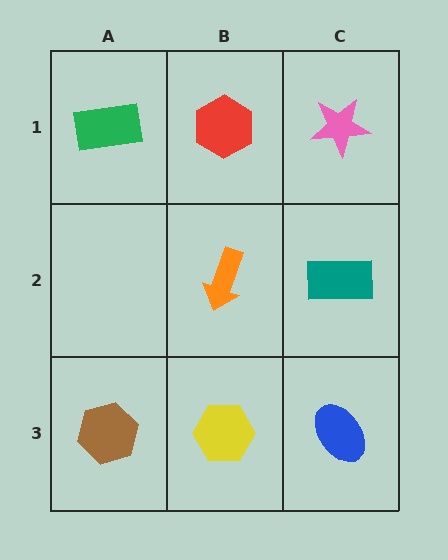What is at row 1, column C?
A pink star.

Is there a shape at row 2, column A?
No, that cell is empty.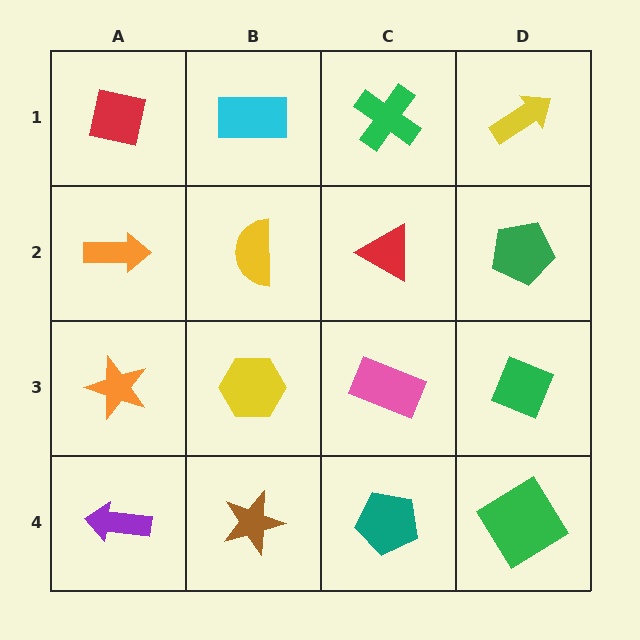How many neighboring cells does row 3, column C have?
4.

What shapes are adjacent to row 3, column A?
An orange arrow (row 2, column A), a purple arrow (row 4, column A), a yellow hexagon (row 3, column B).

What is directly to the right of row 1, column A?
A cyan rectangle.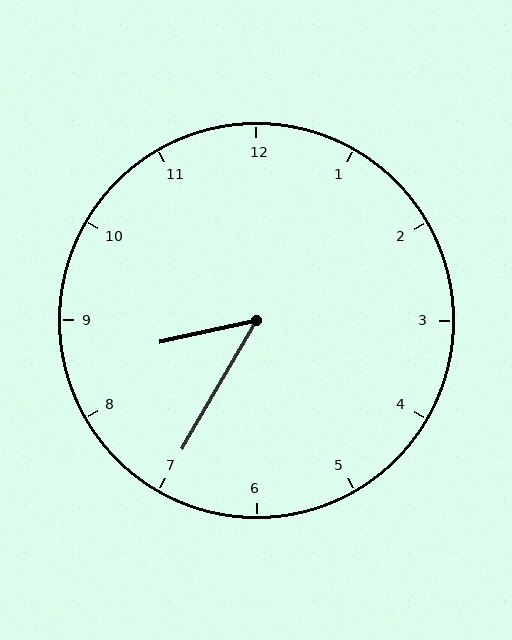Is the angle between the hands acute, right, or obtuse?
It is acute.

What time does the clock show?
8:35.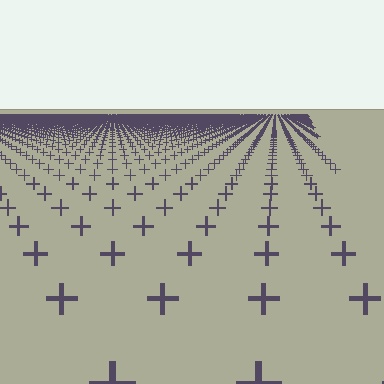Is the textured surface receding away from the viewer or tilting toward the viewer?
The surface is receding away from the viewer. Texture elements get smaller and denser toward the top.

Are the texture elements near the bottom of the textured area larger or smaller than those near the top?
Larger. Near the bottom, elements are closer to the viewer and appear at a bigger on-screen size.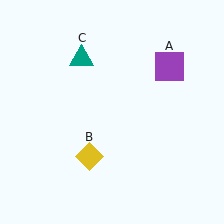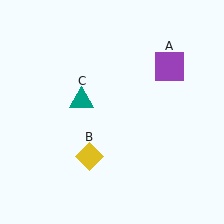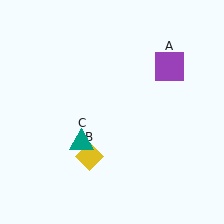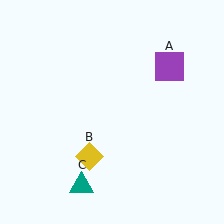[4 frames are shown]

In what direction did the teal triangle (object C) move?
The teal triangle (object C) moved down.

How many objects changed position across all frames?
1 object changed position: teal triangle (object C).